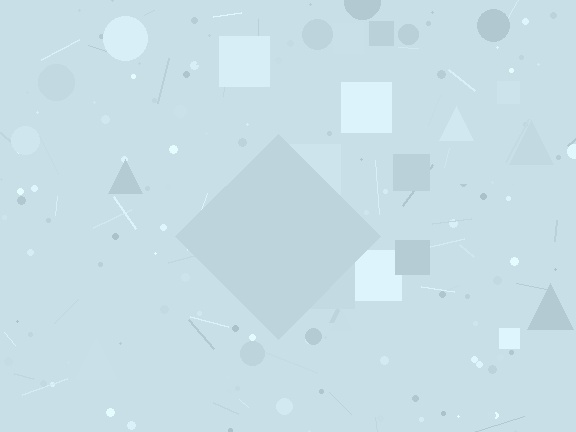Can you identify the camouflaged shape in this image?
The camouflaged shape is a diamond.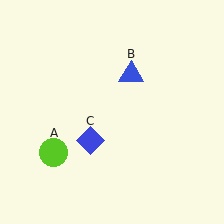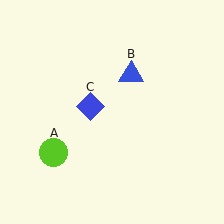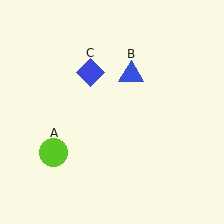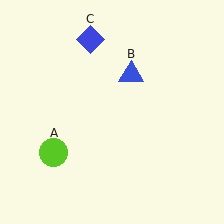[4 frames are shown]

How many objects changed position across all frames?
1 object changed position: blue diamond (object C).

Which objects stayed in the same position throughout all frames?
Lime circle (object A) and blue triangle (object B) remained stationary.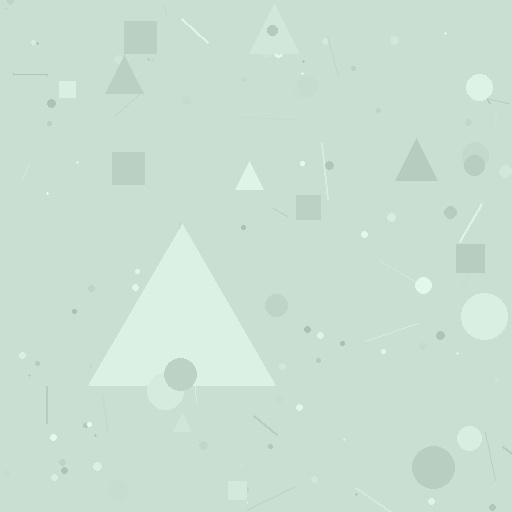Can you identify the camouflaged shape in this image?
The camouflaged shape is a triangle.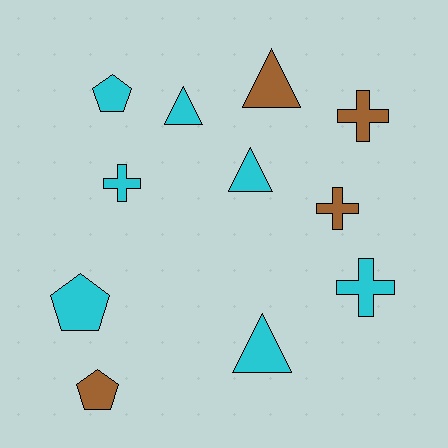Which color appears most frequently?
Cyan, with 7 objects.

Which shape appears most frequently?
Triangle, with 4 objects.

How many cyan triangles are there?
There are 3 cyan triangles.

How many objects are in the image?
There are 11 objects.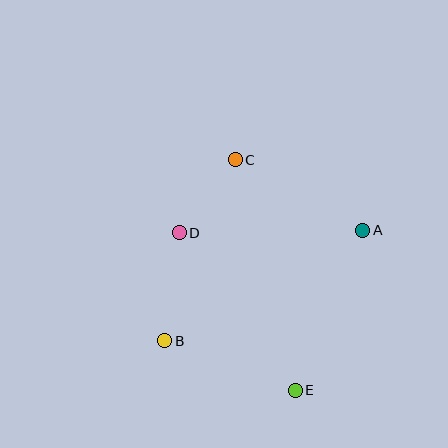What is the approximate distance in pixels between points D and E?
The distance between D and E is approximately 196 pixels.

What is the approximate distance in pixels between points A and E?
The distance between A and E is approximately 173 pixels.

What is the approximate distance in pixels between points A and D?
The distance between A and D is approximately 184 pixels.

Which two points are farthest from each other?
Points C and E are farthest from each other.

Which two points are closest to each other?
Points C and D are closest to each other.